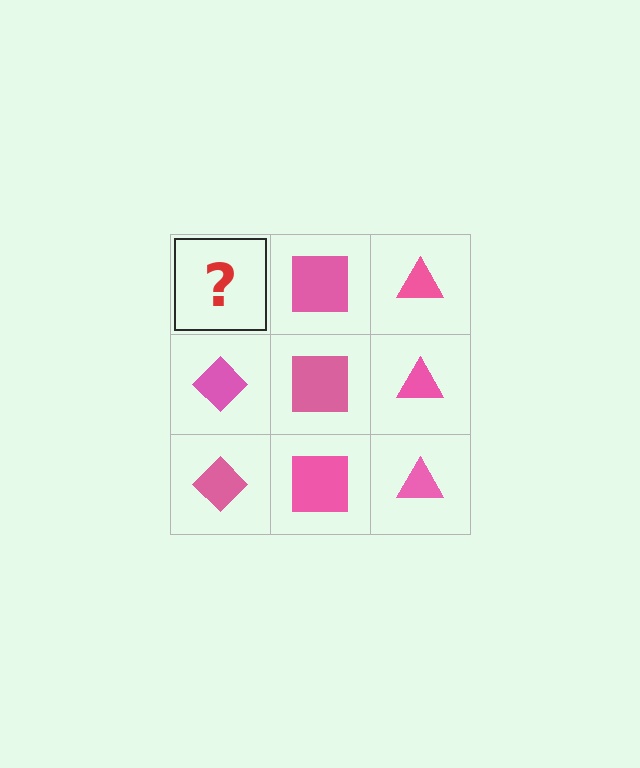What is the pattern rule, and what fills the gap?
The rule is that each column has a consistent shape. The gap should be filled with a pink diamond.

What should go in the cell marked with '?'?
The missing cell should contain a pink diamond.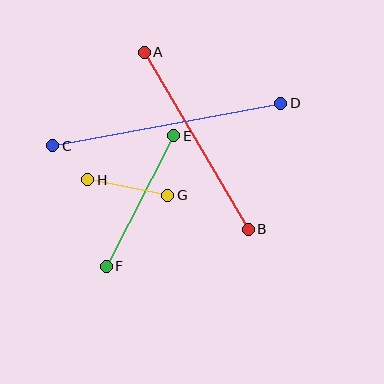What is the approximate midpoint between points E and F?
The midpoint is at approximately (140, 201) pixels.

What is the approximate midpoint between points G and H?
The midpoint is at approximately (128, 188) pixels.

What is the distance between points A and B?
The distance is approximately 205 pixels.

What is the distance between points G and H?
The distance is approximately 81 pixels.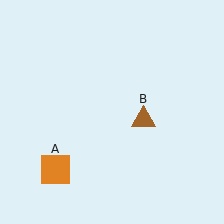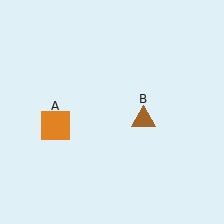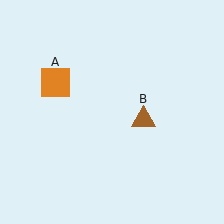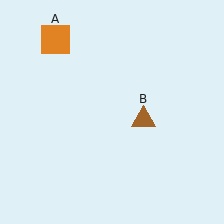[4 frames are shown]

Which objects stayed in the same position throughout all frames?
Brown triangle (object B) remained stationary.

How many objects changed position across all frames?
1 object changed position: orange square (object A).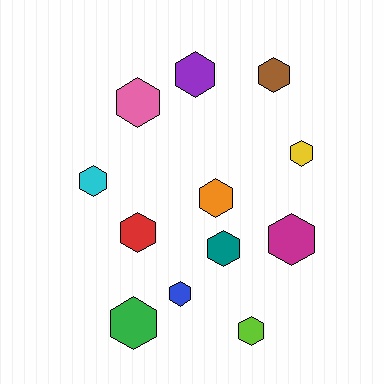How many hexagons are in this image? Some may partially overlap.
There are 12 hexagons.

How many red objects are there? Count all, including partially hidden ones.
There is 1 red object.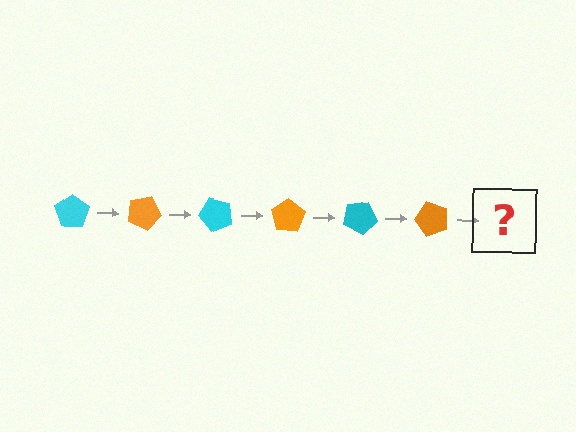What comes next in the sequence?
The next element should be a cyan pentagon, rotated 150 degrees from the start.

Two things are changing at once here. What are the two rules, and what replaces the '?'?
The two rules are that it rotates 25 degrees each step and the color cycles through cyan and orange. The '?' should be a cyan pentagon, rotated 150 degrees from the start.